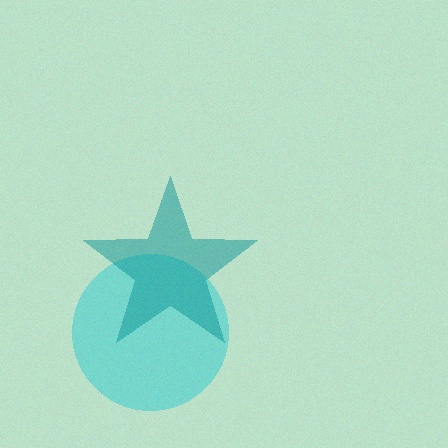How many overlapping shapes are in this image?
There are 2 overlapping shapes in the image.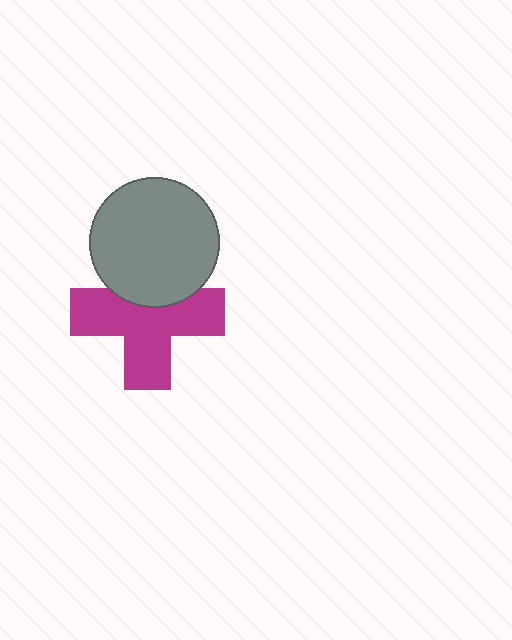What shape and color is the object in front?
The object in front is a gray circle.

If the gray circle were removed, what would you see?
You would see the complete magenta cross.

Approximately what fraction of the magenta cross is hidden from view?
Roughly 31% of the magenta cross is hidden behind the gray circle.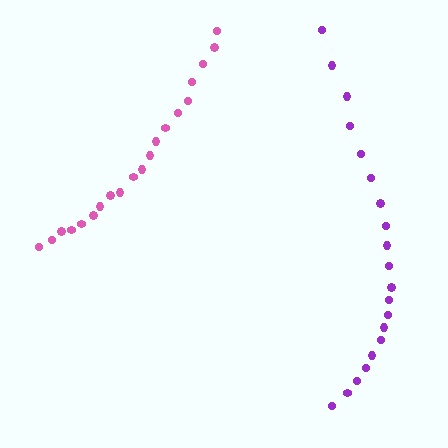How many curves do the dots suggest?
There are 2 distinct paths.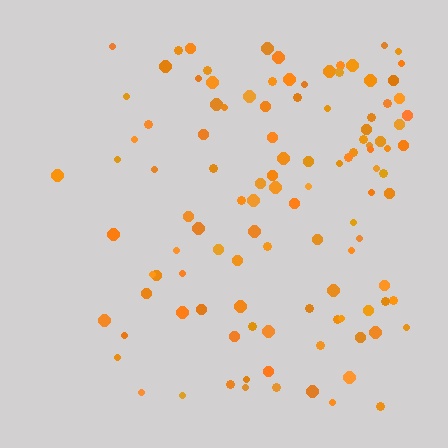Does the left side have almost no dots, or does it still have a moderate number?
Still a moderate number, just noticeably fewer than the right.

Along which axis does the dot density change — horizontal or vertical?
Horizontal.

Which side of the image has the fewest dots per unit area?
The left.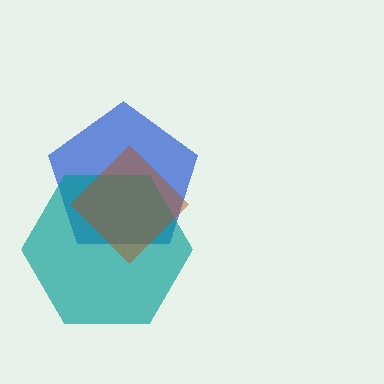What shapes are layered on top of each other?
The layered shapes are: a blue pentagon, a teal hexagon, a brown diamond.